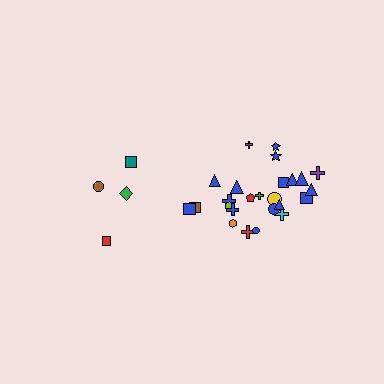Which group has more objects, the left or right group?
The right group.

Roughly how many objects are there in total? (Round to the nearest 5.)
Roughly 30 objects in total.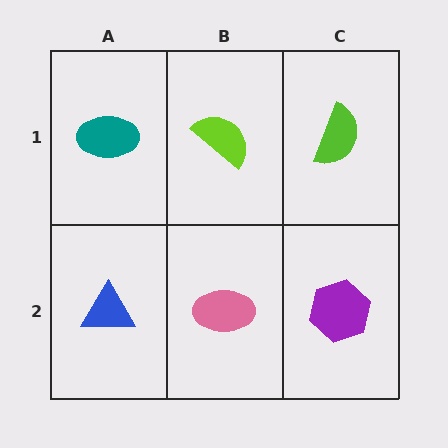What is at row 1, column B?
A lime semicircle.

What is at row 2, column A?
A blue triangle.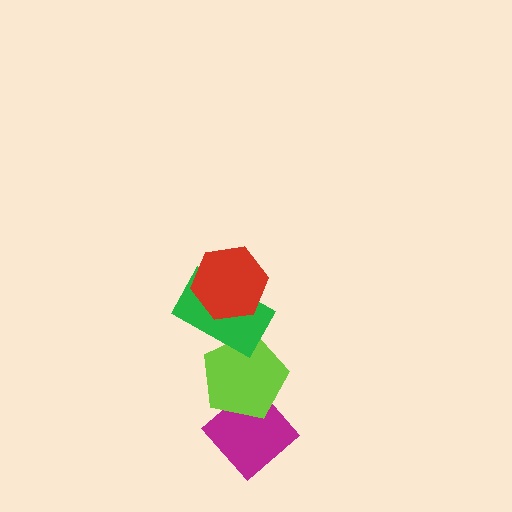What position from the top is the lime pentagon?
The lime pentagon is 3rd from the top.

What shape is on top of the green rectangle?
The red hexagon is on top of the green rectangle.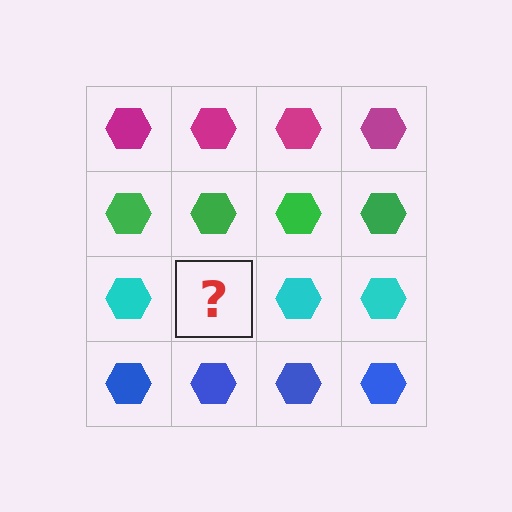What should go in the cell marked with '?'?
The missing cell should contain a cyan hexagon.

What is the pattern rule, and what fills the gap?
The rule is that each row has a consistent color. The gap should be filled with a cyan hexagon.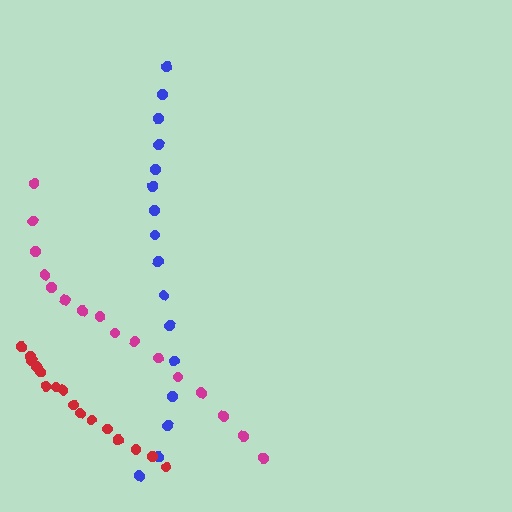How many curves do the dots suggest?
There are 3 distinct paths.